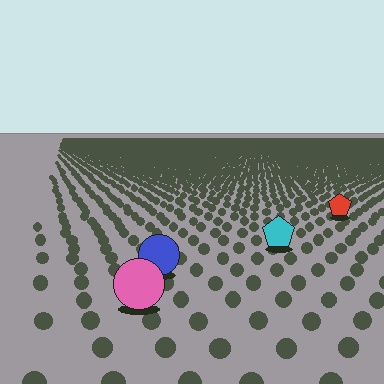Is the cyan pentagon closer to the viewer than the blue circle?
No. The blue circle is closer — you can tell from the texture gradient: the ground texture is coarser near it.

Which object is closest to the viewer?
The pink circle is closest. The texture marks near it are larger and more spread out.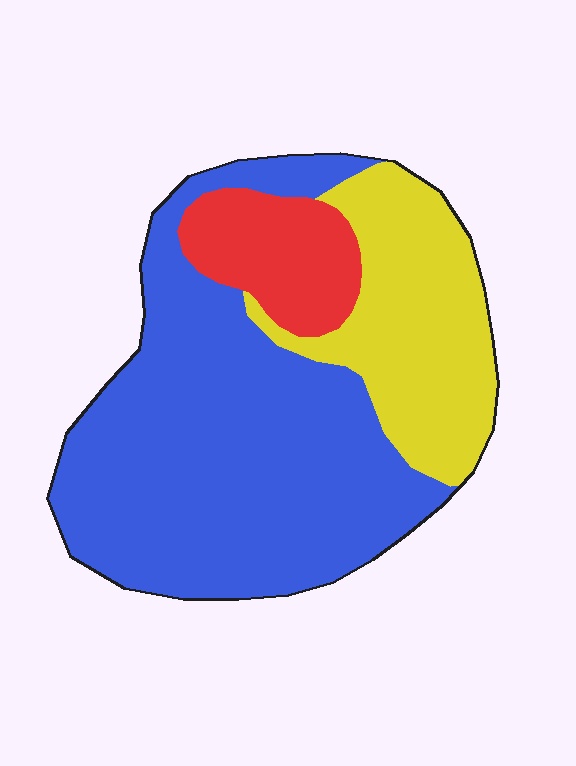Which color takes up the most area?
Blue, at roughly 60%.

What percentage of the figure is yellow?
Yellow covers about 25% of the figure.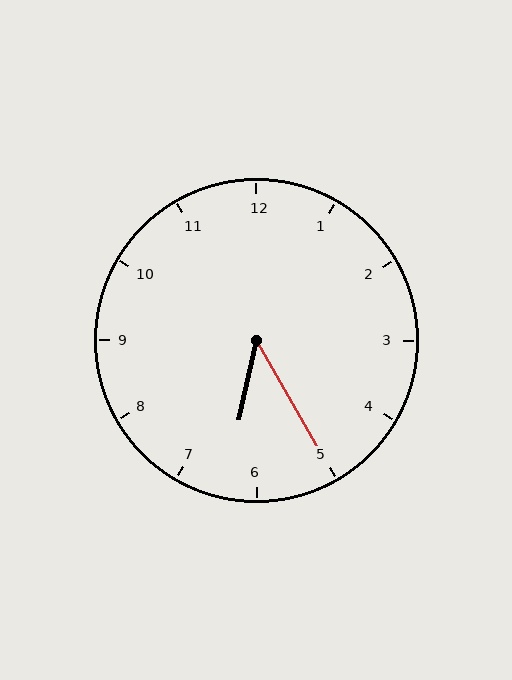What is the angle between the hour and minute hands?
Approximately 42 degrees.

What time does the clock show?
6:25.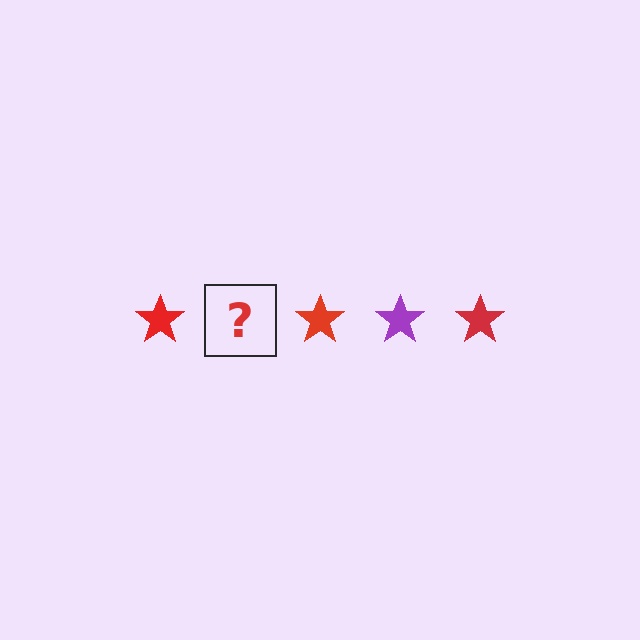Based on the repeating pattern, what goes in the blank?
The blank should be a purple star.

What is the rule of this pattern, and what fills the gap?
The rule is that the pattern cycles through red, purple stars. The gap should be filled with a purple star.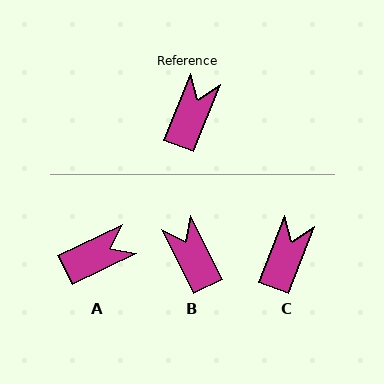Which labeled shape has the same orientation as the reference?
C.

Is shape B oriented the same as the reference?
No, it is off by about 48 degrees.